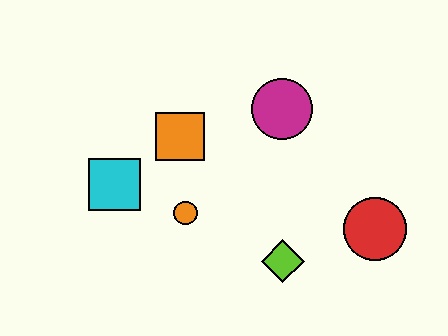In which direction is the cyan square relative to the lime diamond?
The cyan square is to the left of the lime diamond.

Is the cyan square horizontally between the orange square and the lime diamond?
No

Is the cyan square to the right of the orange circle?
No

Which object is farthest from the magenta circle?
The cyan square is farthest from the magenta circle.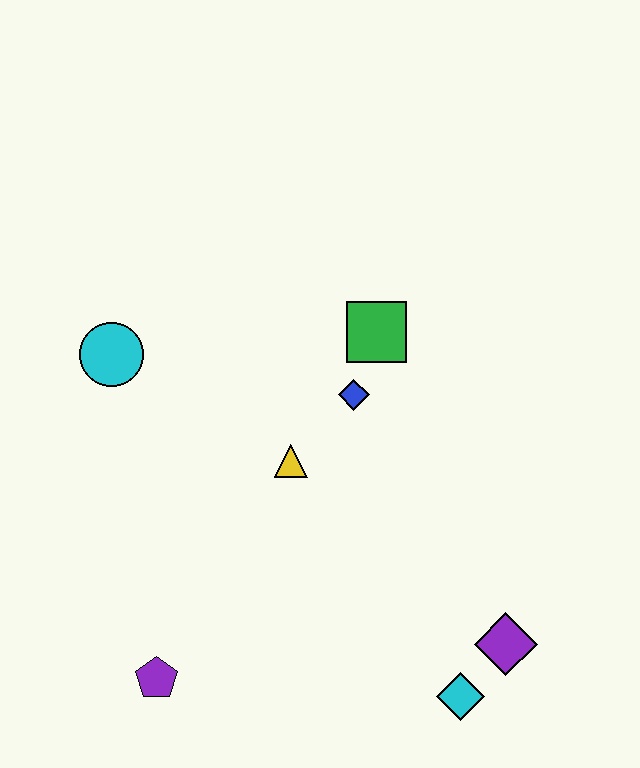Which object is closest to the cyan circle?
The yellow triangle is closest to the cyan circle.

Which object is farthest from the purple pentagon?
The green square is farthest from the purple pentagon.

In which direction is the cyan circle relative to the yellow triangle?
The cyan circle is to the left of the yellow triangle.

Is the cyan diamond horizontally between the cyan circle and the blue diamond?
No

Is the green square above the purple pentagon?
Yes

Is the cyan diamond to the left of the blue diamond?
No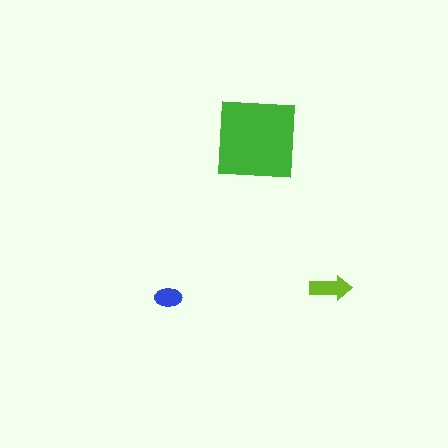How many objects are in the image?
There are 3 objects in the image.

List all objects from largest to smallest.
The green square, the lime arrow, the blue ellipse.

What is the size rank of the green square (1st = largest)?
1st.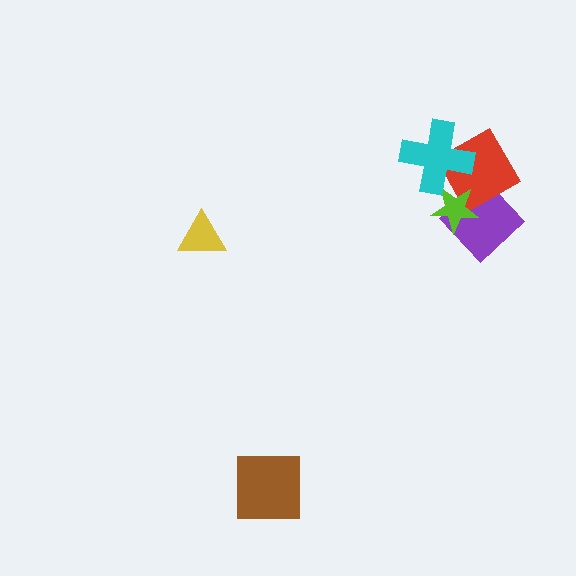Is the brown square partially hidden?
No, no other shape covers it.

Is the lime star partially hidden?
Yes, it is partially covered by another shape.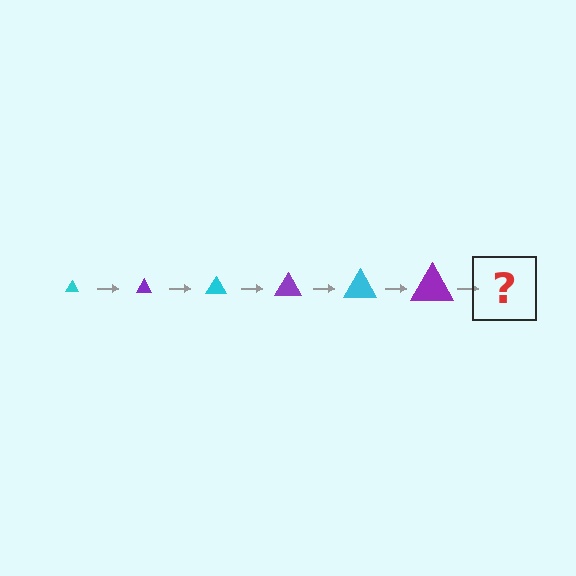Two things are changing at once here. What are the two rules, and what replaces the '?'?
The two rules are that the triangle grows larger each step and the color cycles through cyan and purple. The '?' should be a cyan triangle, larger than the previous one.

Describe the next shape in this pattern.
It should be a cyan triangle, larger than the previous one.